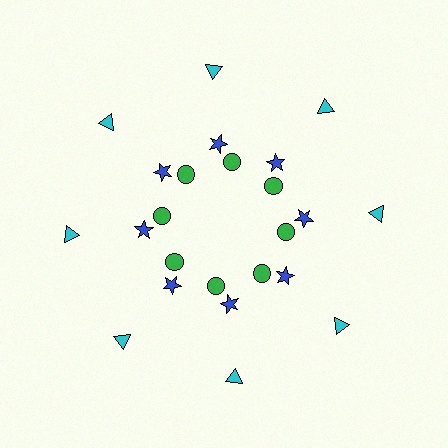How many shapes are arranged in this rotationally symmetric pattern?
There are 24 shapes, arranged in 8 groups of 3.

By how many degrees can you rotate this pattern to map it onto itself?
The pattern maps onto itself every 45 degrees of rotation.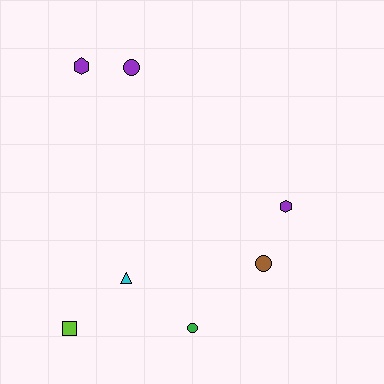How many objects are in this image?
There are 7 objects.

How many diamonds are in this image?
There are no diamonds.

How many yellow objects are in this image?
There are no yellow objects.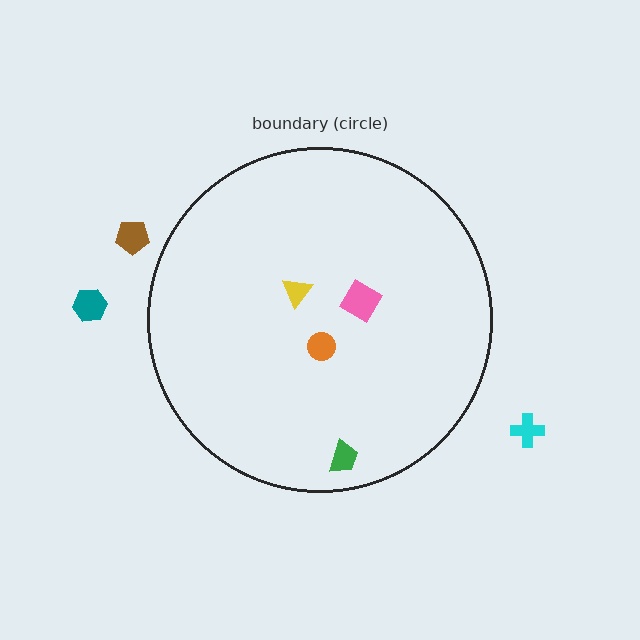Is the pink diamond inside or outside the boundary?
Inside.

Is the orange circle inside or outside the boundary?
Inside.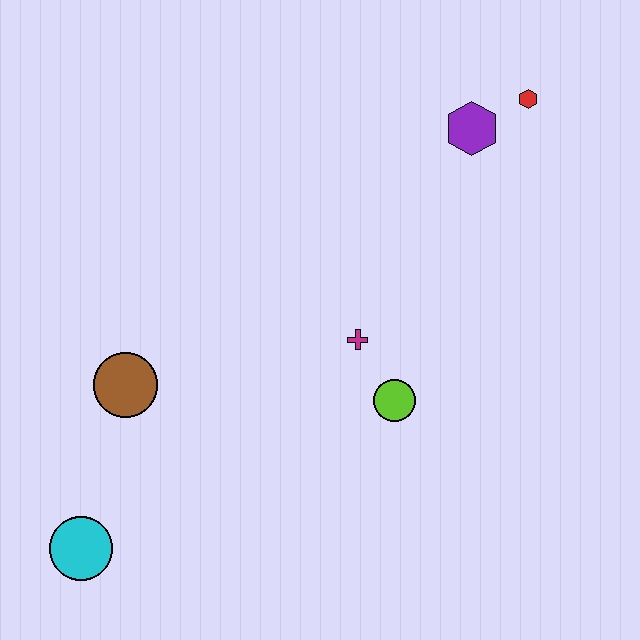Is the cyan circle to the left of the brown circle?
Yes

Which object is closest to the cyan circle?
The brown circle is closest to the cyan circle.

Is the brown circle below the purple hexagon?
Yes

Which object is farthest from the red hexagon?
The cyan circle is farthest from the red hexagon.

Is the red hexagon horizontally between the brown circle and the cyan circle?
No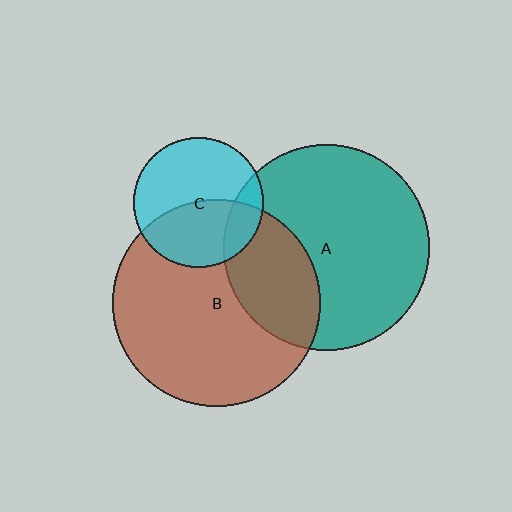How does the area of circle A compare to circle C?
Approximately 2.5 times.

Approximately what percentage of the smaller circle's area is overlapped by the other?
Approximately 15%.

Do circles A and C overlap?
Yes.